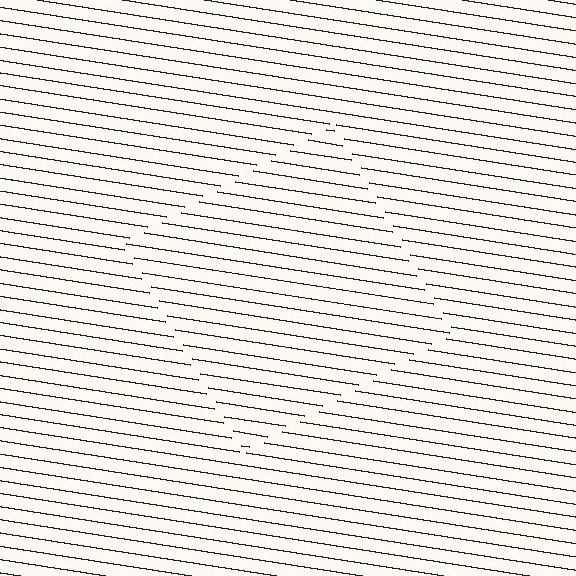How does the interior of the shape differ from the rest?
The interior of the shape contains the same grating, shifted by half a period — the contour is defined by the phase discontinuity where line-ends from the inner and outer gratings abut.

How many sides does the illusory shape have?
4 sides — the line-ends trace a square.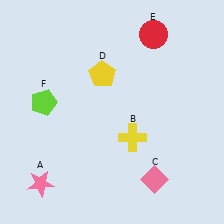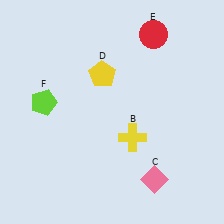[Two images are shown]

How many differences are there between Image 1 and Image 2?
There is 1 difference between the two images.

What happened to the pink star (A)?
The pink star (A) was removed in Image 2. It was in the bottom-left area of Image 1.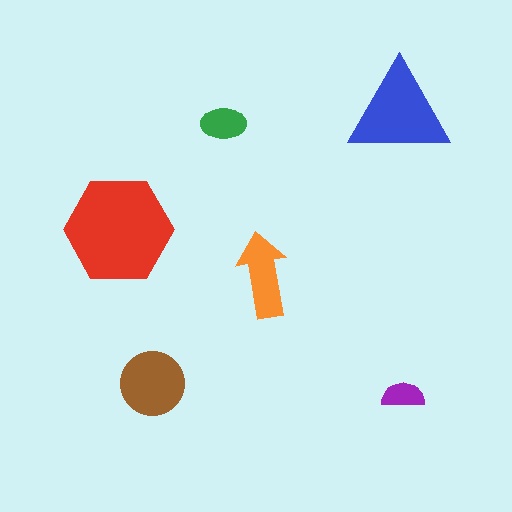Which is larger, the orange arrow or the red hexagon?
The red hexagon.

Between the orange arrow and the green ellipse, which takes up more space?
The orange arrow.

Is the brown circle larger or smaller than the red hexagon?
Smaller.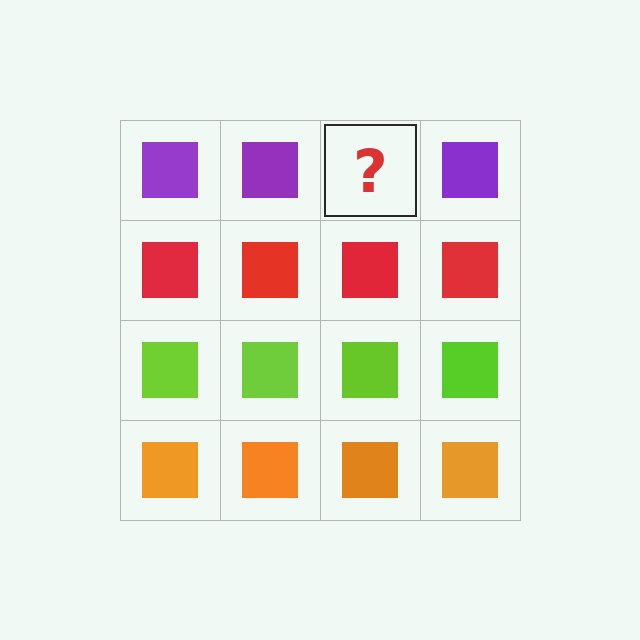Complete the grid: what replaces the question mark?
The question mark should be replaced with a purple square.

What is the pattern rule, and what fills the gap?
The rule is that each row has a consistent color. The gap should be filled with a purple square.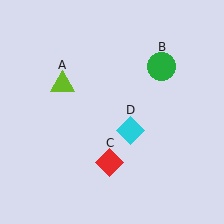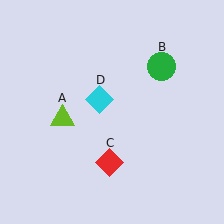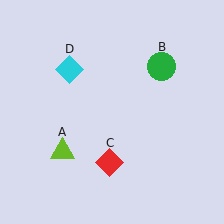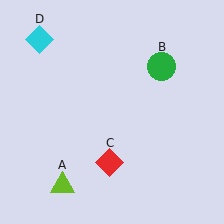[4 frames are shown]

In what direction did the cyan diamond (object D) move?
The cyan diamond (object D) moved up and to the left.